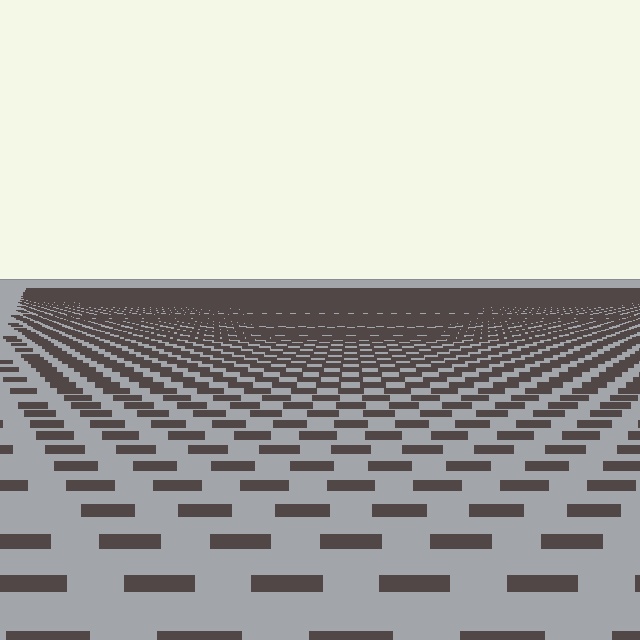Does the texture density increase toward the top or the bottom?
Density increases toward the top.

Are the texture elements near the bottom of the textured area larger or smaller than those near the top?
Larger. Near the bottom, elements are closer to the viewer and appear at a bigger on-screen size.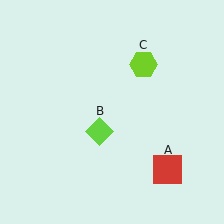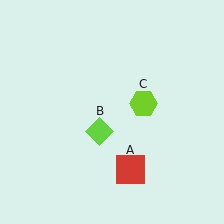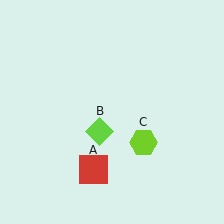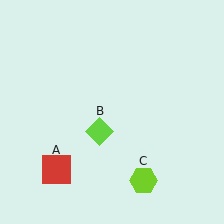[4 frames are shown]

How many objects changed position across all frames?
2 objects changed position: red square (object A), lime hexagon (object C).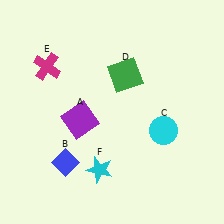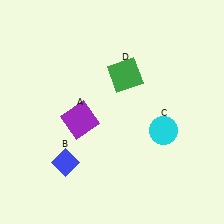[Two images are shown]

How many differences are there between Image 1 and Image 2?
There are 2 differences between the two images.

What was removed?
The magenta cross (E), the cyan star (F) were removed in Image 2.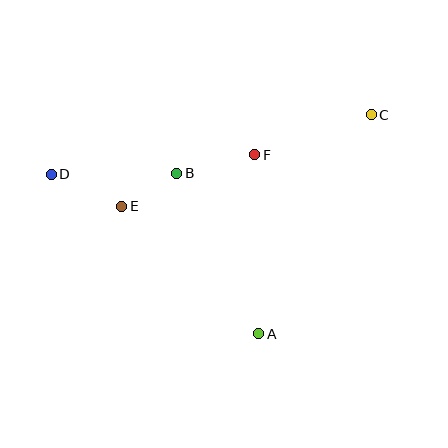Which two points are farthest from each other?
Points C and D are farthest from each other.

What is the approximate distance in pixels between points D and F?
The distance between D and F is approximately 204 pixels.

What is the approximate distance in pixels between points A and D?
The distance between A and D is approximately 262 pixels.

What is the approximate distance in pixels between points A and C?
The distance between A and C is approximately 246 pixels.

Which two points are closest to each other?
Points B and E are closest to each other.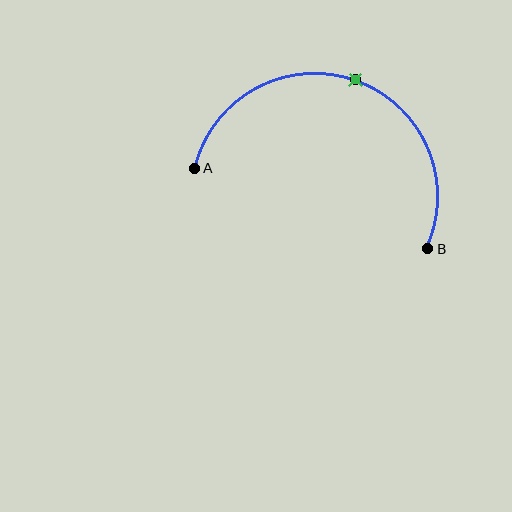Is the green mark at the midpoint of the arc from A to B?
Yes. The green mark lies on the arc at equal arc-length from both A and B — it is the arc midpoint.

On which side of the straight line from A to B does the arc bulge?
The arc bulges above the straight line connecting A and B.